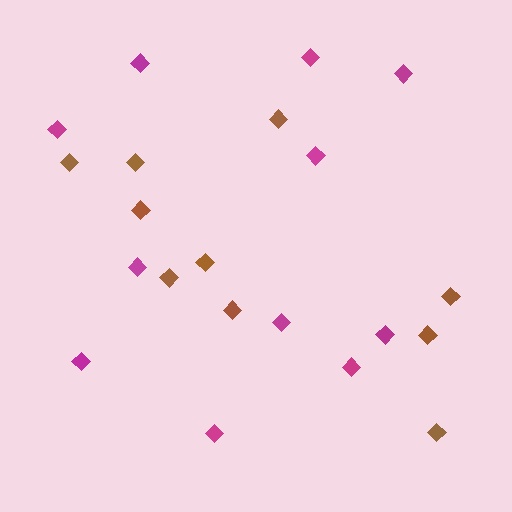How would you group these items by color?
There are 2 groups: one group of brown diamonds (10) and one group of magenta diamonds (11).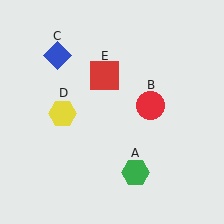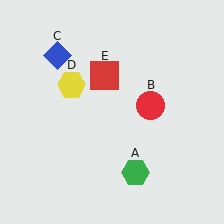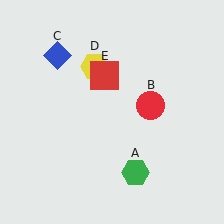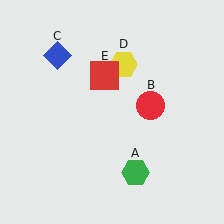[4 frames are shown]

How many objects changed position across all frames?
1 object changed position: yellow hexagon (object D).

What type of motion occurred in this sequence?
The yellow hexagon (object D) rotated clockwise around the center of the scene.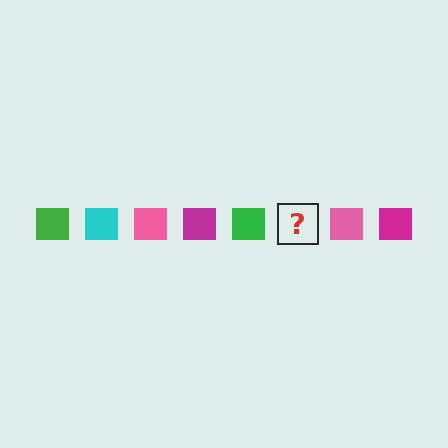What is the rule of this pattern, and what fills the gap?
The rule is that the pattern cycles through green, cyan, pink, magenta squares. The gap should be filled with a cyan square.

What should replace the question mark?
The question mark should be replaced with a cyan square.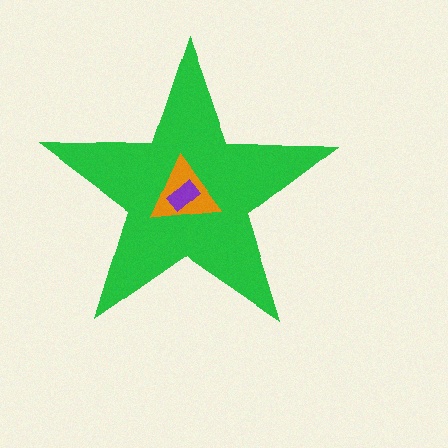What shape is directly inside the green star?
The orange triangle.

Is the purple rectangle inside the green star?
Yes.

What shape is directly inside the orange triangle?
The purple rectangle.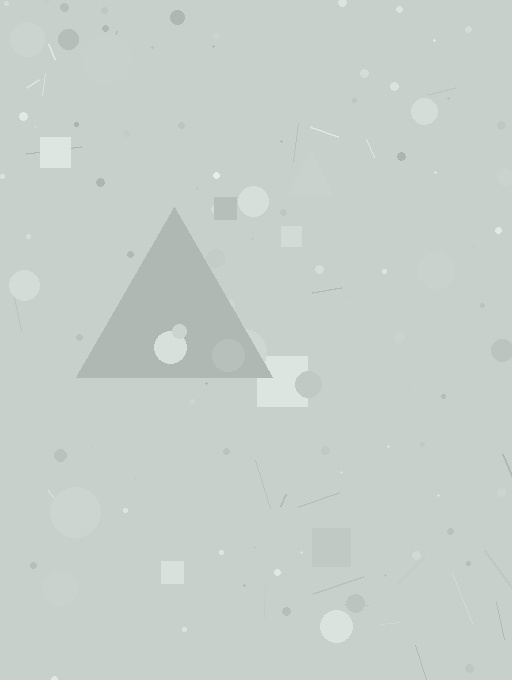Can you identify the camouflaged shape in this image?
The camouflaged shape is a triangle.